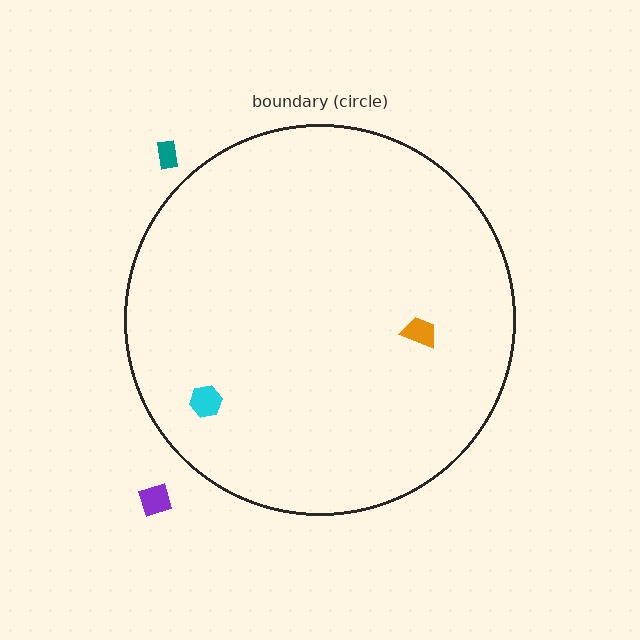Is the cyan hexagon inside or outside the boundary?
Inside.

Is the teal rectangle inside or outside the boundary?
Outside.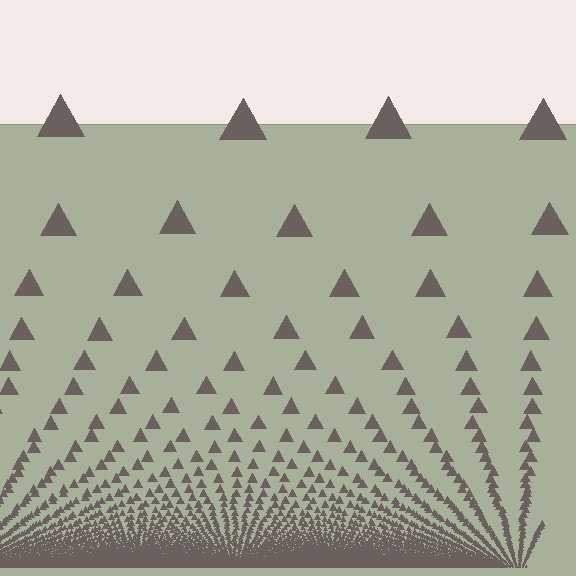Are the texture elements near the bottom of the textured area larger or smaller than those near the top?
Smaller. The gradient is inverted — elements near the bottom are smaller and denser.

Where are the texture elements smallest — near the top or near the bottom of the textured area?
Near the bottom.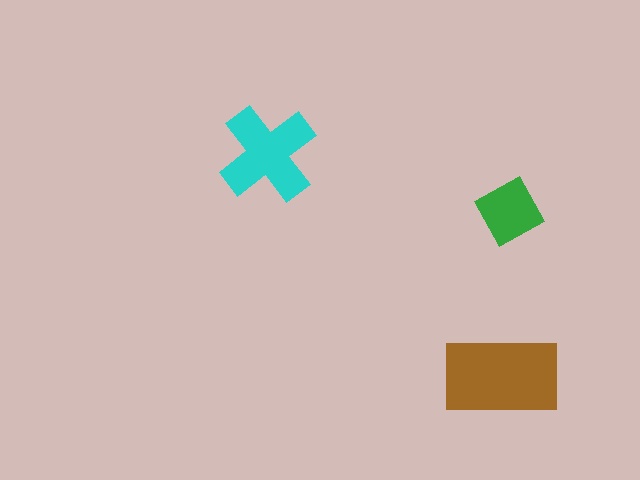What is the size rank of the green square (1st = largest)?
3rd.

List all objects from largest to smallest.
The brown rectangle, the cyan cross, the green square.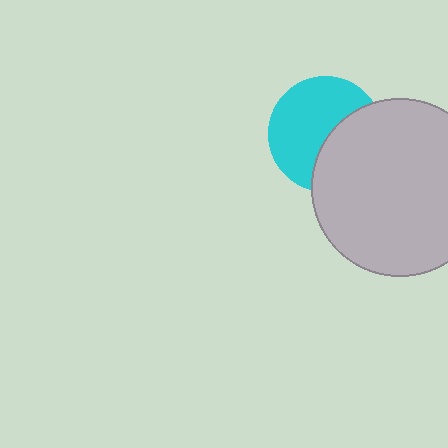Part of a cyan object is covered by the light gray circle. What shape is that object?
It is a circle.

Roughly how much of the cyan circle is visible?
About half of it is visible (roughly 60%).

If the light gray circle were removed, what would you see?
You would see the complete cyan circle.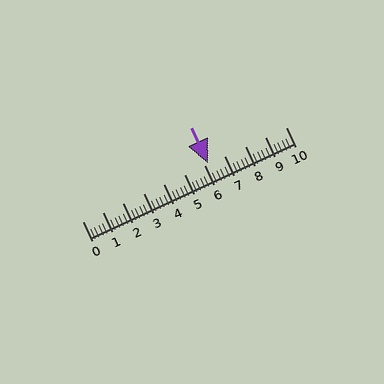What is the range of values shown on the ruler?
The ruler shows values from 0 to 10.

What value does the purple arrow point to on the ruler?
The purple arrow points to approximately 6.2.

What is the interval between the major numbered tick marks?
The major tick marks are spaced 1 units apart.